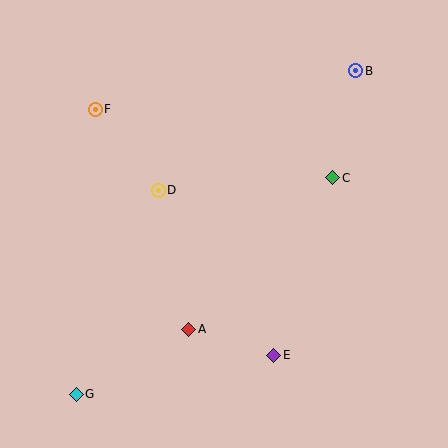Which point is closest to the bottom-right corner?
Point E is closest to the bottom-right corner.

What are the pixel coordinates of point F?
Point F is at (95, 109).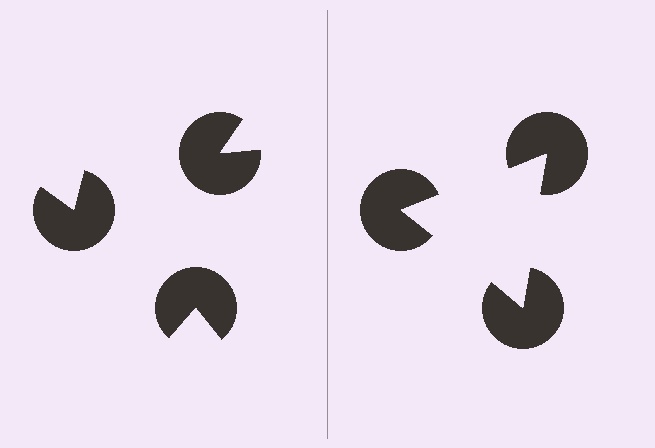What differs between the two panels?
The pac-man discs are positioned identically on both sides; only the wedge orientations differ. On the right they align to a triangle; on the left they are misaligned.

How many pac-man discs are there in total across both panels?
6 — 3 on each side.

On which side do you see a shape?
An illusory triangle appears on the right side. On the left side the wedge cuts are rotated, so no coherent shape forms.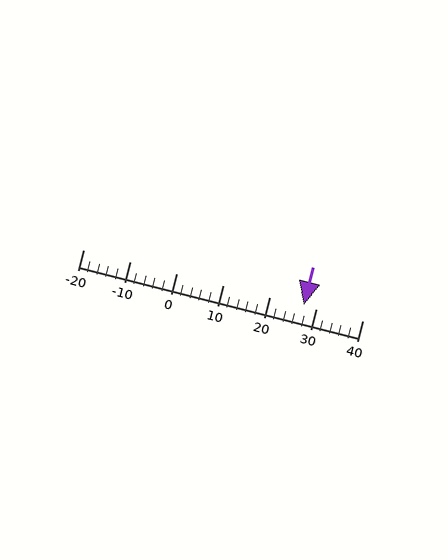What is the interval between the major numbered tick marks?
The major tick marks are spaced 10 units apart.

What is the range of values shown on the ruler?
The ruler shows values from -20 to 40.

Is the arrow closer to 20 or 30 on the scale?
The arrow is closer to 30.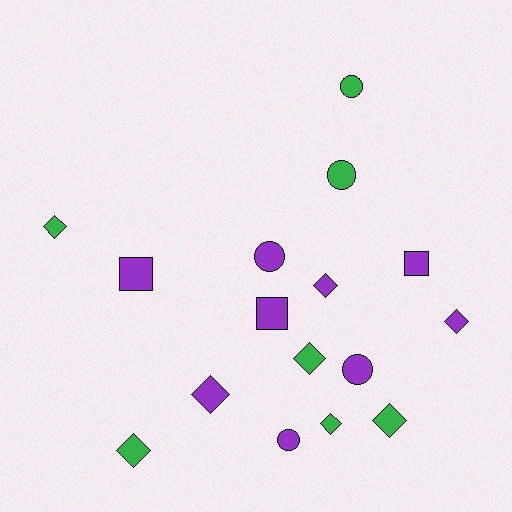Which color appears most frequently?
Purple, with 9 objects.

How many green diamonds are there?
There are 5 green diamonds.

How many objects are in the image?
There are 16 objects.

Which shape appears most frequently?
Diamond, with 8 objects.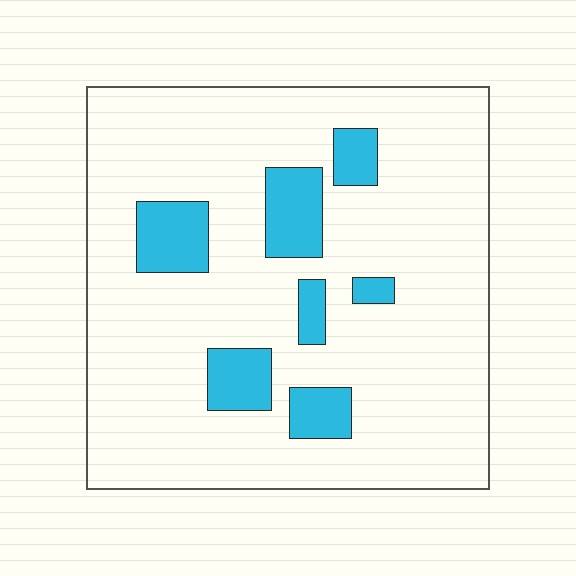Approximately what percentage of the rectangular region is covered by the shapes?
Approximately 15%.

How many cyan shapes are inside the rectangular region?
7.